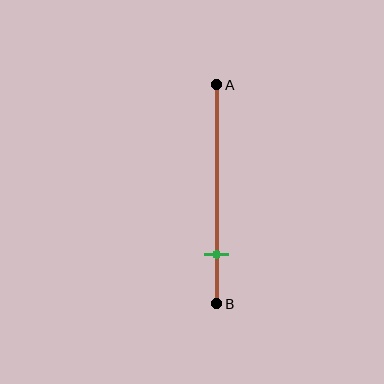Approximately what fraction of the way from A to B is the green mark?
The green mark is approximately 80% of the way from A to B.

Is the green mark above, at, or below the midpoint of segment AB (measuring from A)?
The green mark is below the midpoint of segment AB.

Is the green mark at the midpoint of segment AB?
No, the mark is at about 80% from A, not at the 50% midpoint.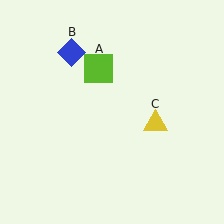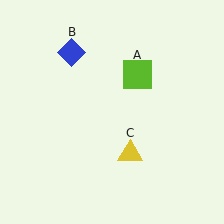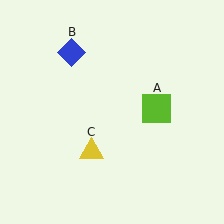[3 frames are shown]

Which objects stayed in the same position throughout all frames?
Blue diamond (object B) remained stationary.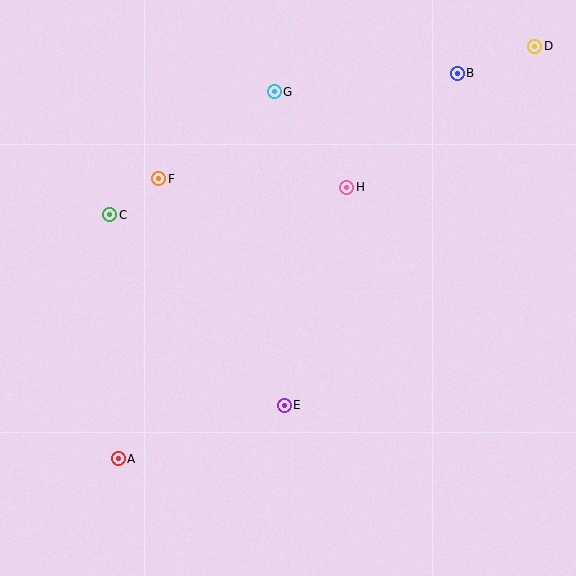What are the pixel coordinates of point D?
Point D is at (535, 46).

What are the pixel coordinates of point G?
Point G is at (274, 92).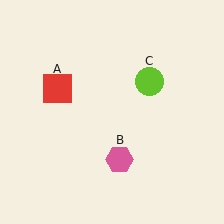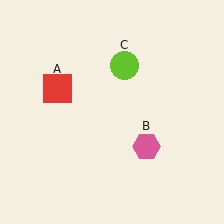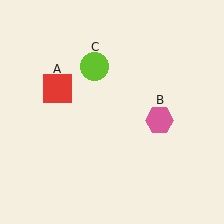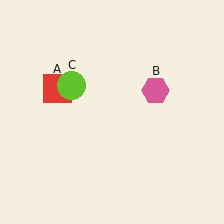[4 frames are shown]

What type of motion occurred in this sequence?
The pink hexagon (object B), lime circle (object C) rotated counterclockwise around the center of the scene.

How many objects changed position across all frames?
2 objects changed position: pink hexagon (object B), lime circle (object C).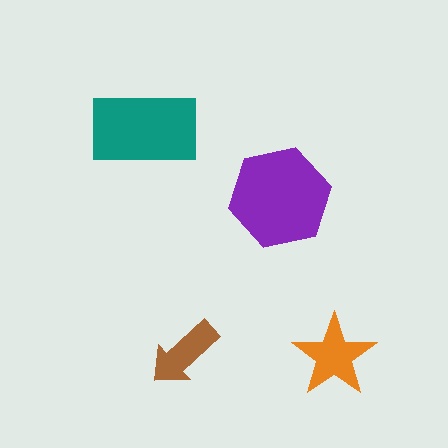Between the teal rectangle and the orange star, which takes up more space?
The teal rectangle.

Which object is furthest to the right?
The orange star is rightmost.